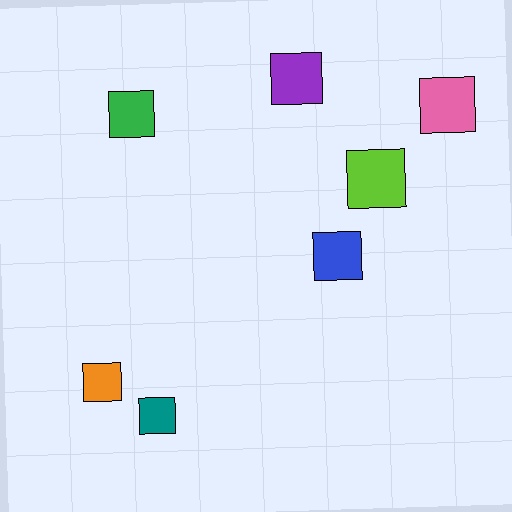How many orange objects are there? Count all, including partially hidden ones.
There is 1 orange object.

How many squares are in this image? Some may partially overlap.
There are 7 squares.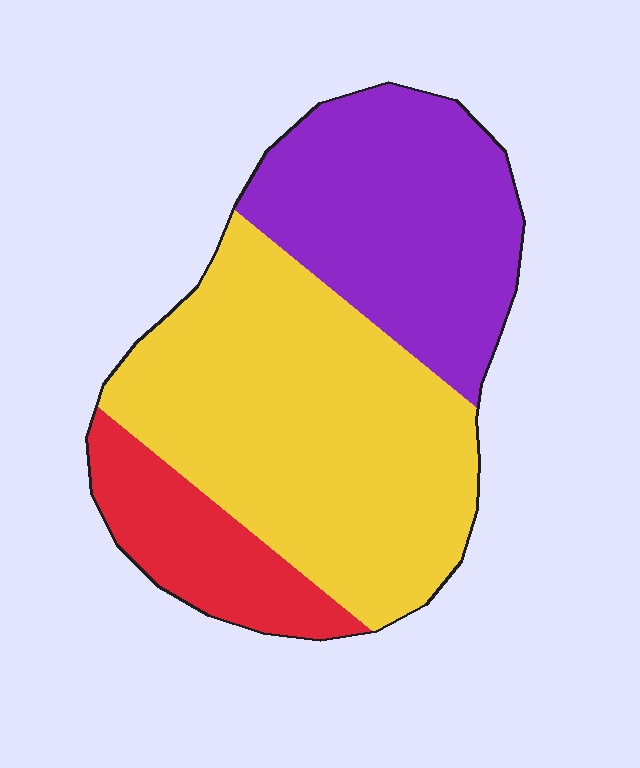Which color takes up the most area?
Yellow, at roughly 50%.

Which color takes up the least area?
Red, at roughly 15%.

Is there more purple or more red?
Purple.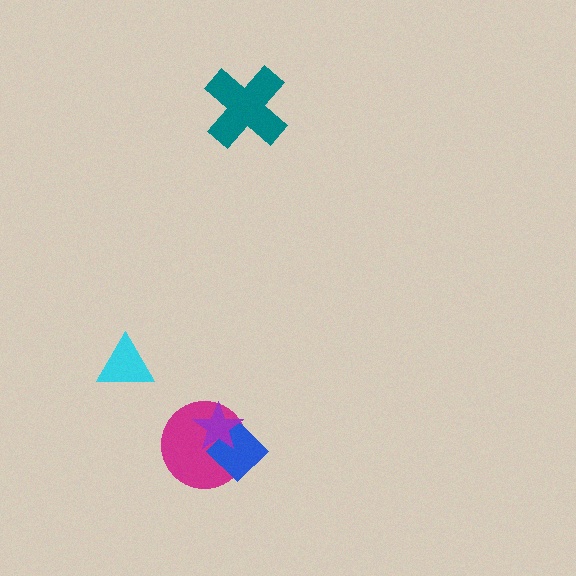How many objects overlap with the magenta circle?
2 objects overlap with the magenta circle.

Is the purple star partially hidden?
No, no other shape covers it.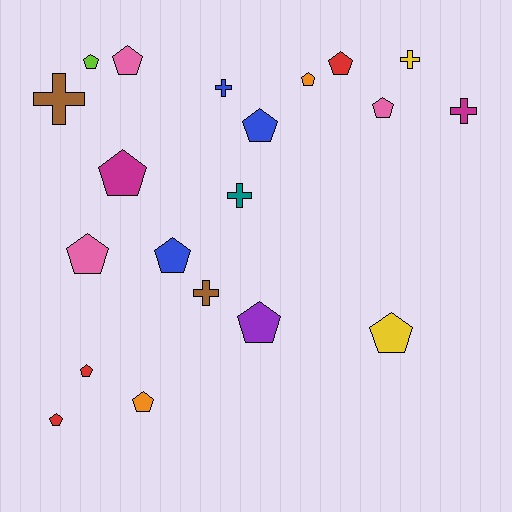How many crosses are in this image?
There are 6 crosses.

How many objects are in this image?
There are 20 objects.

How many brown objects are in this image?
There are 2 brown objects.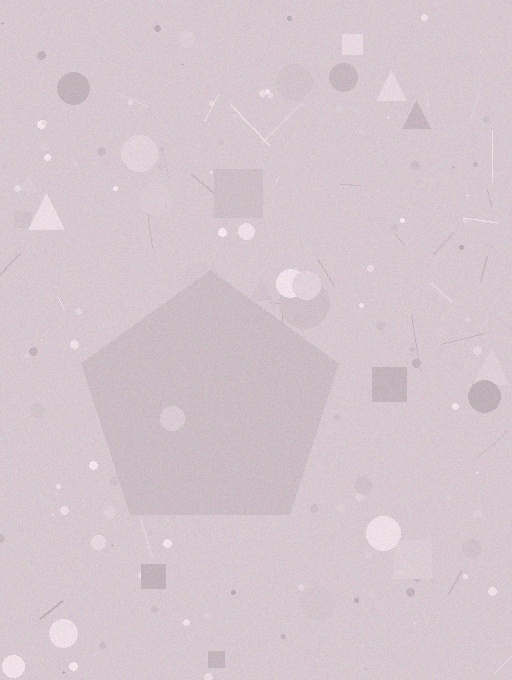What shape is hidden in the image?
A pentagon is hidden in the image.